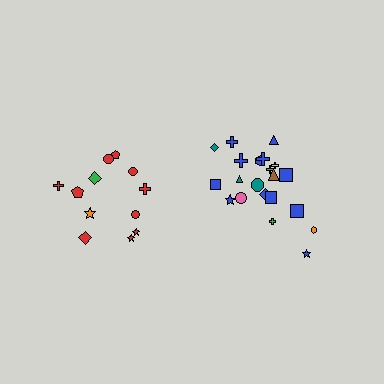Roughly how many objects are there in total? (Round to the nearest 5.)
Roughly 35 objects in total.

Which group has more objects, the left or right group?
The right group.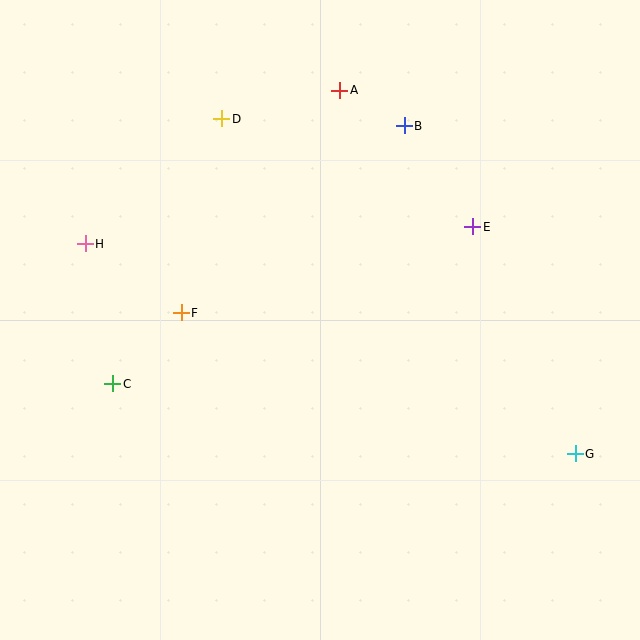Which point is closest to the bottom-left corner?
Point C is closest to the bottom-left corner.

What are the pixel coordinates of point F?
Point F is at (181, 313).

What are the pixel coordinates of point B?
Point B is at (404, 126).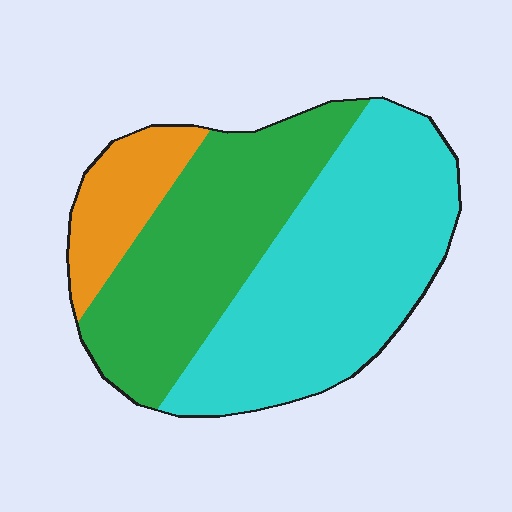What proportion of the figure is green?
Green covers 37% of the figure.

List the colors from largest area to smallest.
From largest to smallest: cyan, green, orange.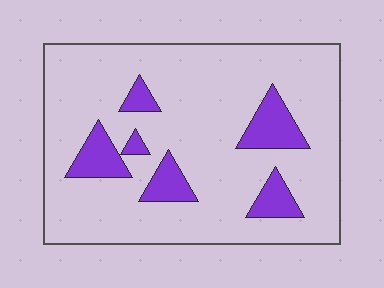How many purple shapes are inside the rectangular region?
6.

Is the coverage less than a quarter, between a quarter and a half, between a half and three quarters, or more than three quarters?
Less than a quarter.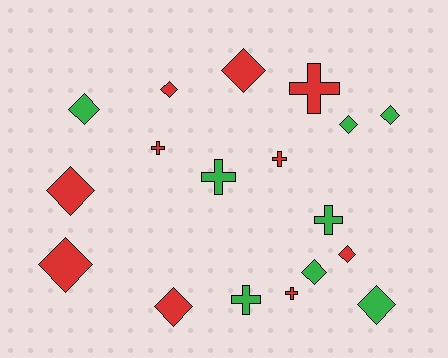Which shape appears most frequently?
Diamond, with 11 objects.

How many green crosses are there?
There are 3 green crosses.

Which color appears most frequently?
Red, with 10 objects.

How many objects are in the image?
There are 18 objects.